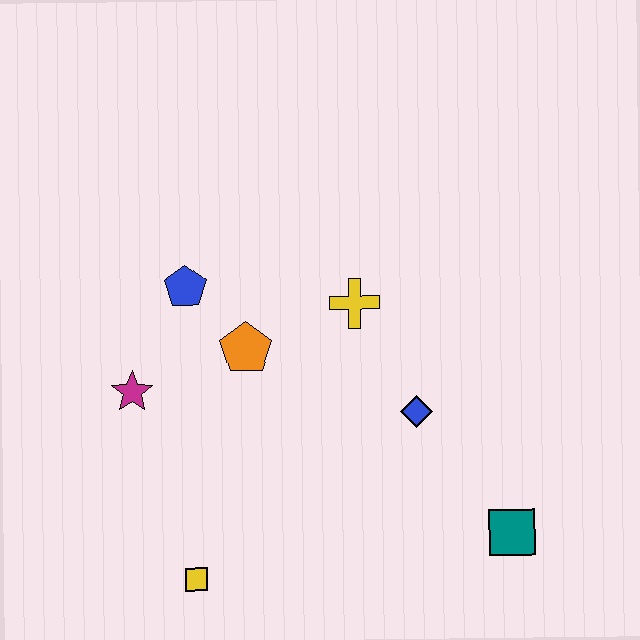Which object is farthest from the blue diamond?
The magenta star is farthest from the blue diamond.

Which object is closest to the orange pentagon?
The blue pentagon is closest to the orange pentagon.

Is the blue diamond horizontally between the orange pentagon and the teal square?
Yes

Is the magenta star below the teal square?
No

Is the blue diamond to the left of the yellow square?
No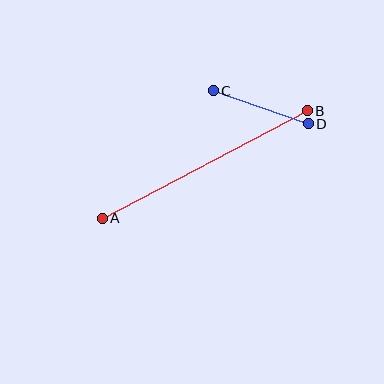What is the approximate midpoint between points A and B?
The midpoint is at approximately (205, 164) pixels.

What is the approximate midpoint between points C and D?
The midpoint is at approximately (261, 107) pixels.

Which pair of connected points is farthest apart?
Points A and B are farthest apart.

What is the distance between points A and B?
The distance is approximately 232 pixels.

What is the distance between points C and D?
The distance is approximately 101 pixels.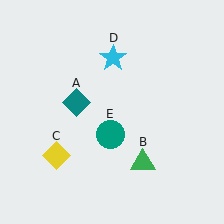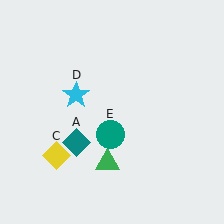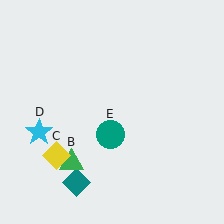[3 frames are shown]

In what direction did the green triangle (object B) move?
The green triangle (object B) moved left.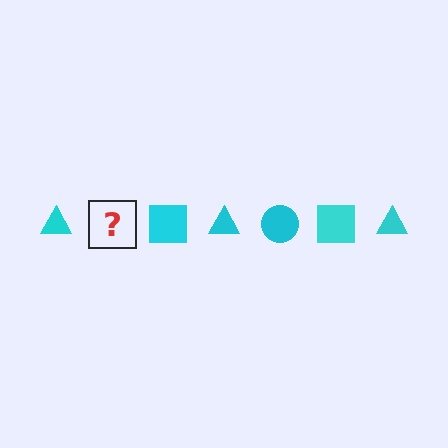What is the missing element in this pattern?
The missing element is a cyan circle.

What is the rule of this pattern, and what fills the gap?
The rule is that the pattern cycles through triangle, circle, square shapes in cyan. The gap should be filled with a cyan circle.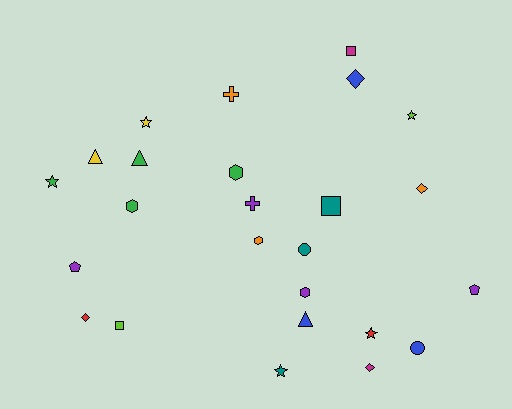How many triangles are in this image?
There are 3 triangles.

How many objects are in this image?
There are 25 objects.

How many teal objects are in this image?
There are 3 teal objects.